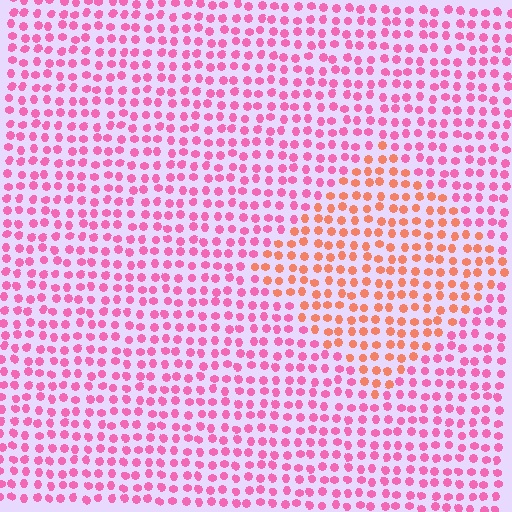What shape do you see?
I see a diamond.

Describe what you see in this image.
The image is filled with small pink elements in a uniform arrangement. A diamond-shaped region is visible where the elements are tinted to a slightly different hue, forming a subtle color boundary.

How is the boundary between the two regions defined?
The boundary is defined purely by a slight shift in hue (about 45 degrees). Spacing, size, and orientation are identical on both sides.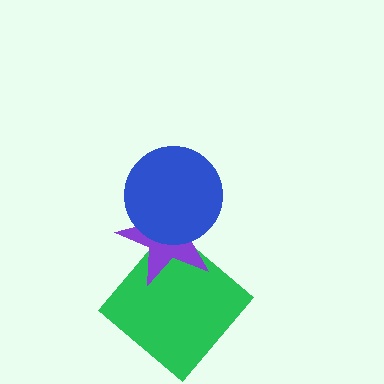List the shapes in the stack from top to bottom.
From top to bottom: the blue circle, the purple star, the green diamond.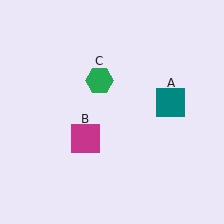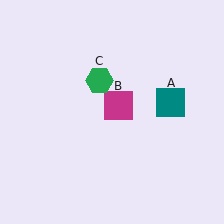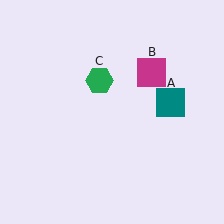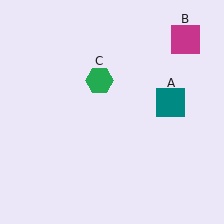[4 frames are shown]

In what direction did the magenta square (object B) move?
The magenta square (object B) moved up and to the right.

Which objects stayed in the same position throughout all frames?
Teal square (object A) and green hexagon (object C) remained stationary.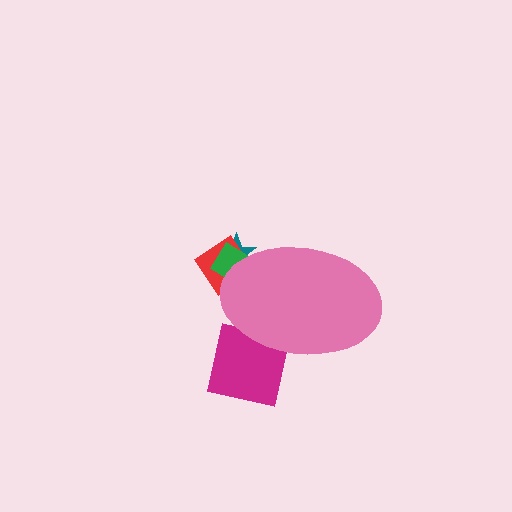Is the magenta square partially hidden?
Yes, the magenta square is partially hidden behind the pink ellipse.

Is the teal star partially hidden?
Yes, the teal star is partially hidden behind the pink ellipse.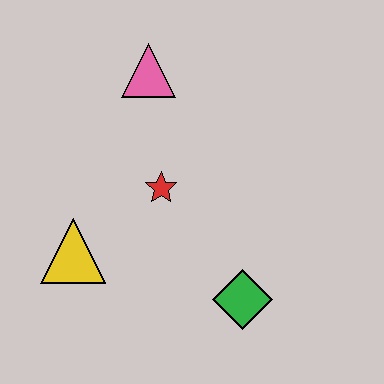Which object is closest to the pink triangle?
The red star is closest to the pink triangle.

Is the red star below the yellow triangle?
No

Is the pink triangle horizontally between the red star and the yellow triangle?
Yes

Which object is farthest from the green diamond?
The pink triangle is farthest from the green diamond.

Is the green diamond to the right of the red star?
Yes